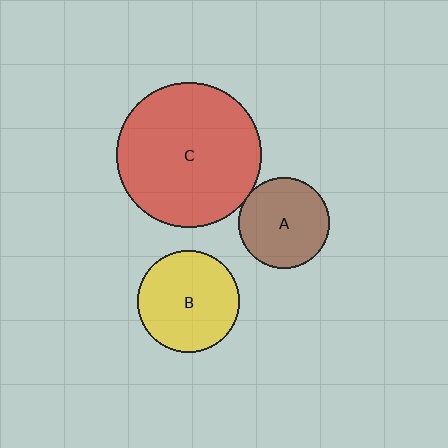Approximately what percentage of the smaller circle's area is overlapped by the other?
Approximately 5%.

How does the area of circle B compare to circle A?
Approximately 1.3 times.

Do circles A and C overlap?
Yes.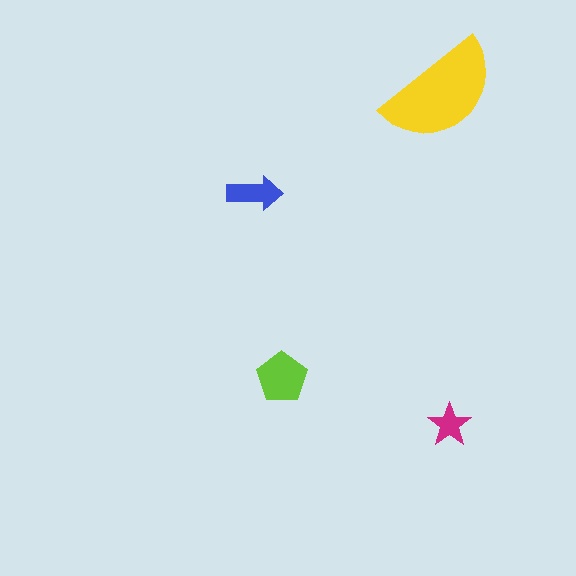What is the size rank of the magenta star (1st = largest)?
4th.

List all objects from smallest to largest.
The magenta star, the blue arrow, the lime pentagon, the yellow semicircle.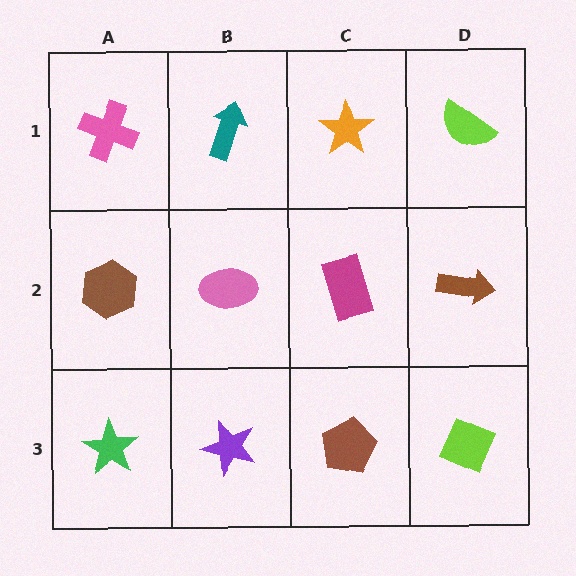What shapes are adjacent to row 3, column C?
A magenta rectangle (row 2, column C), a purple star (row 3, column B), a lime diamond (row 3, column D).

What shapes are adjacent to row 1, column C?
A magenta rectangle (row 2, column C), a teal arrow (row 1, column B), a lime semicircle (row 1, column D).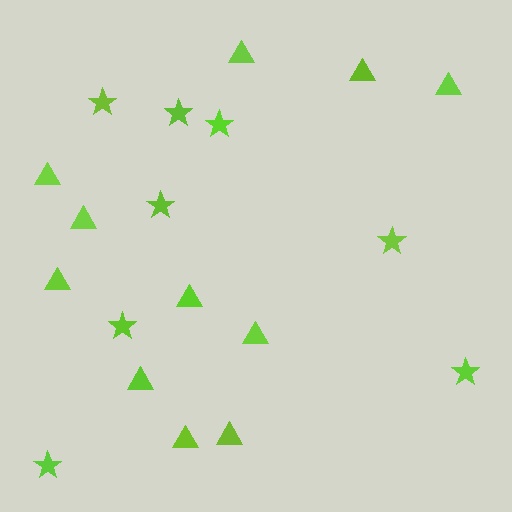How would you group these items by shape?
There are 2 groups: one group of stars (8) and one group of triangles (11).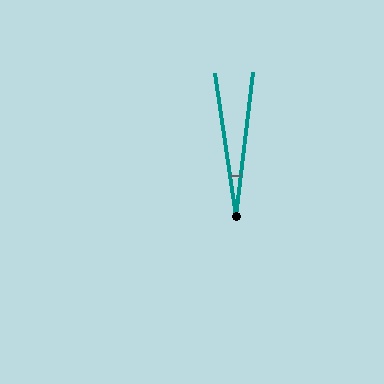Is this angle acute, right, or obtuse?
It is acute.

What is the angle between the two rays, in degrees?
Approximately 15 degrees.